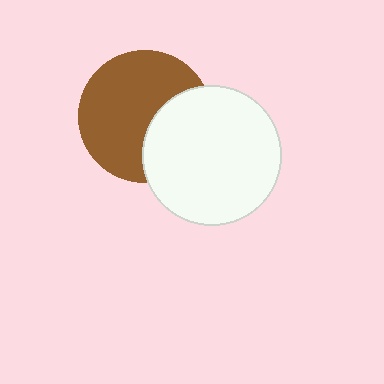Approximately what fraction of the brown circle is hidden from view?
Roughly 34% of the brown circle is hidden behind the white circle.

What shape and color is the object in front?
The object in front is a white circle.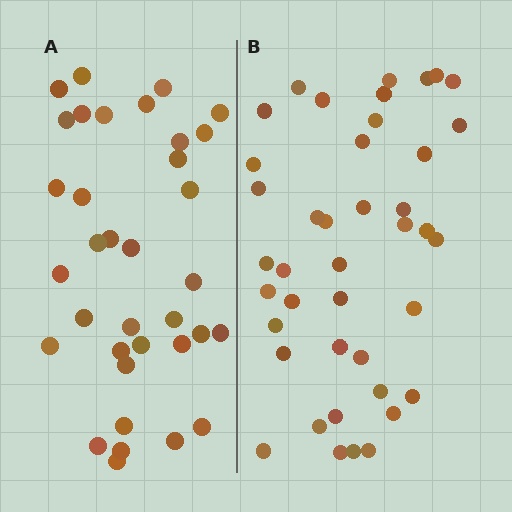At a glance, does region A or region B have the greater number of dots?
Region B (the right region) has more dots.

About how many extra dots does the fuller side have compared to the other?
Region B has about 6 more dots than region A.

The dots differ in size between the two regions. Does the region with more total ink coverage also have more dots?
No. Region A has more total ink coverage because its dots are larger, but region B actually contains more individual dots. Total area can be misleading — the number of items is what matters here.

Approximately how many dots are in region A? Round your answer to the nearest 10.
About 40 dots. (The exact count is 35, which rounds to 40.)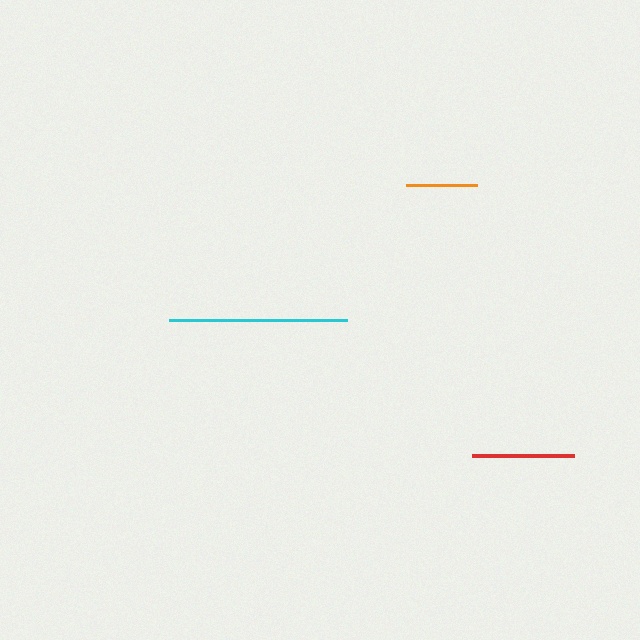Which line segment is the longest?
The cyan line is the longest at approximately 178 pixels.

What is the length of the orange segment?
The orange segment is approximately 71 pixels long.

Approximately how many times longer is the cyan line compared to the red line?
The cyan line is approximately 1.8 times the length of the red line.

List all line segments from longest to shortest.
From longest to shortest: cyan, red, orange.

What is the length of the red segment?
The red segment is approximately 101 pixels long.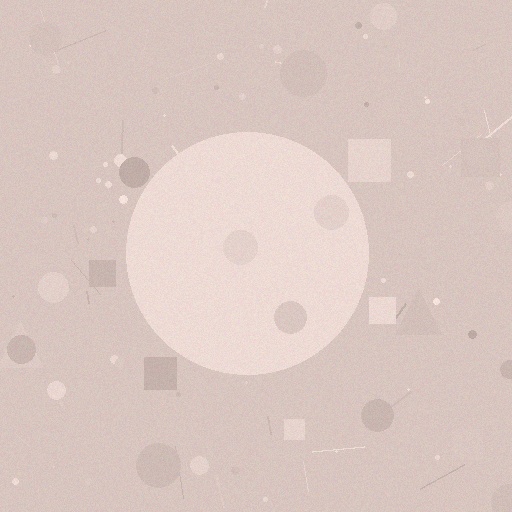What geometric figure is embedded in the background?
A circle is embedded in the background.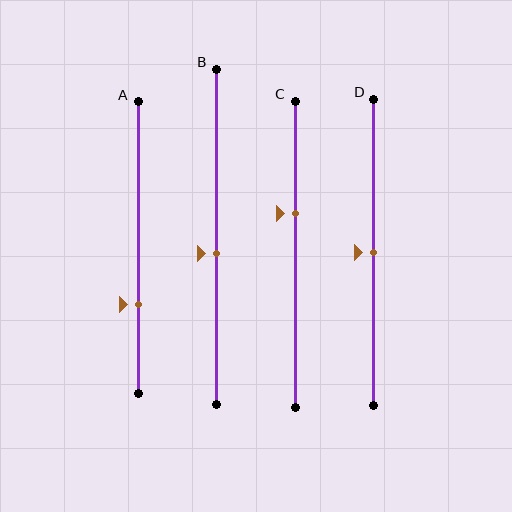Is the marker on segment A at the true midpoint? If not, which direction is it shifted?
No, the marker on segment A is shifted downward by about 20% of the segment length.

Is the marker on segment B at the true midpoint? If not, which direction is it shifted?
No, the marker on segment B is shifted downward by about 5% of the segment length.